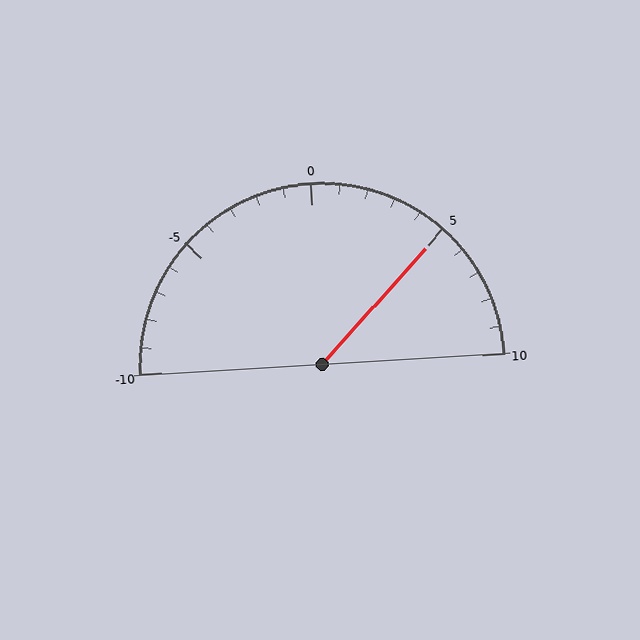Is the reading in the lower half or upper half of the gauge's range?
The reading is in the upper half of the range (-10 to 10).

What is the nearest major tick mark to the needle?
The nearest major tick mark is 5.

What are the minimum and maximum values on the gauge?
The gauge ranges from -10 to 10.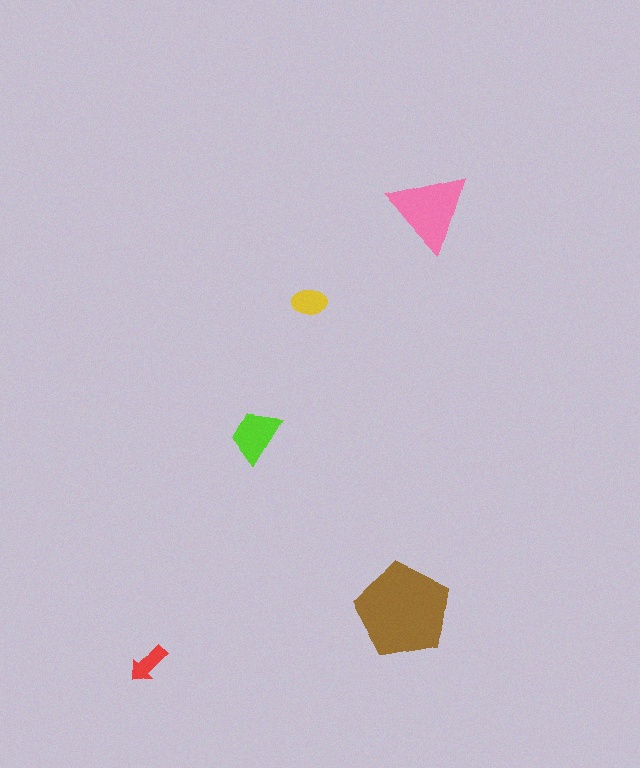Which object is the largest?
The brown pentagon.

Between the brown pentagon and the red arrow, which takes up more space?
The brown pentagon.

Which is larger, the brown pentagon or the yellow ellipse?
The brown pentagon.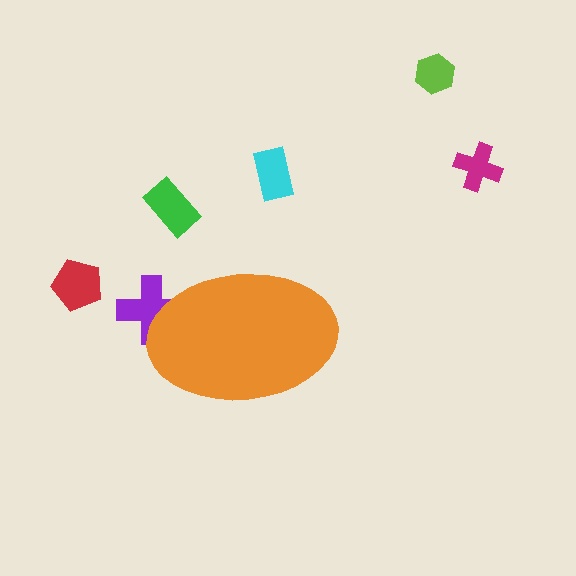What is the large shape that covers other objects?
An orange ellipse.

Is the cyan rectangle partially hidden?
No, the cyan rectangle is fully visible.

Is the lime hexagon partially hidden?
No, the lime hexagon is fully visible.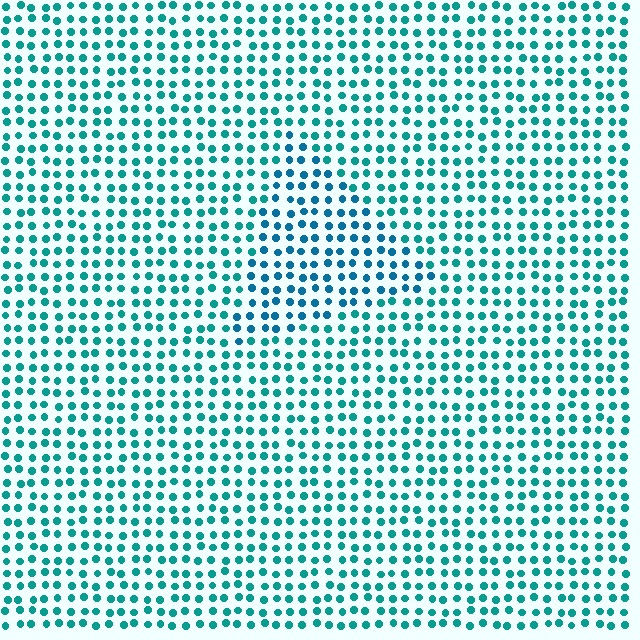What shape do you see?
I see a triangle.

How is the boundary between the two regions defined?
The boundary is defined purely by a slight shift in hue (about 23 degrees). Spacing, size, and orientation are identical on both sides.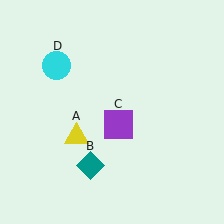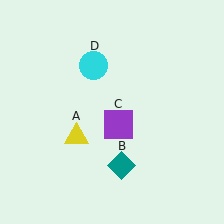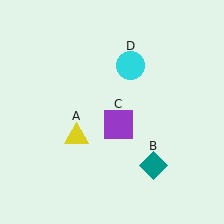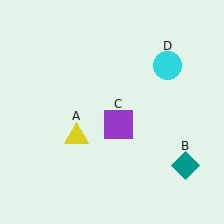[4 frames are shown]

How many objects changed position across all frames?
2 objects changed position: teal diamond (object B), cyan circle (object D).